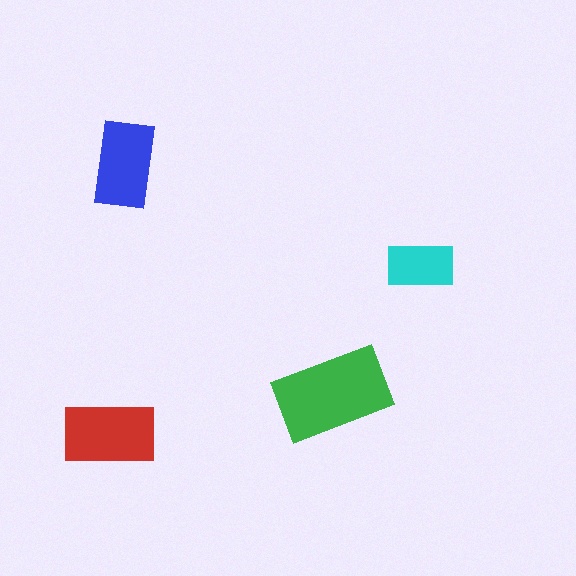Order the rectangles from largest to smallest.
the green one, the red one, the blue one, the cyan one.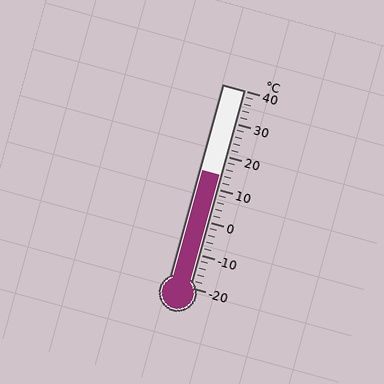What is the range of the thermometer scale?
The thermometer scale ranges from -20°C to 40°C.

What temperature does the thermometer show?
The thermometer shows approximately 14°C.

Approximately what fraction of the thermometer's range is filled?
The thermometer is filled to approximately 55% of its range.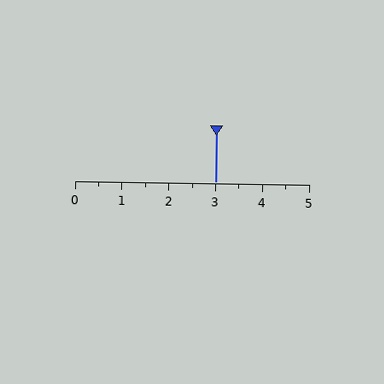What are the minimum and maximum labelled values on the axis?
The axis runs from 0 to 5.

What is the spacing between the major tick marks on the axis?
The major ticks are spaced 1 apart.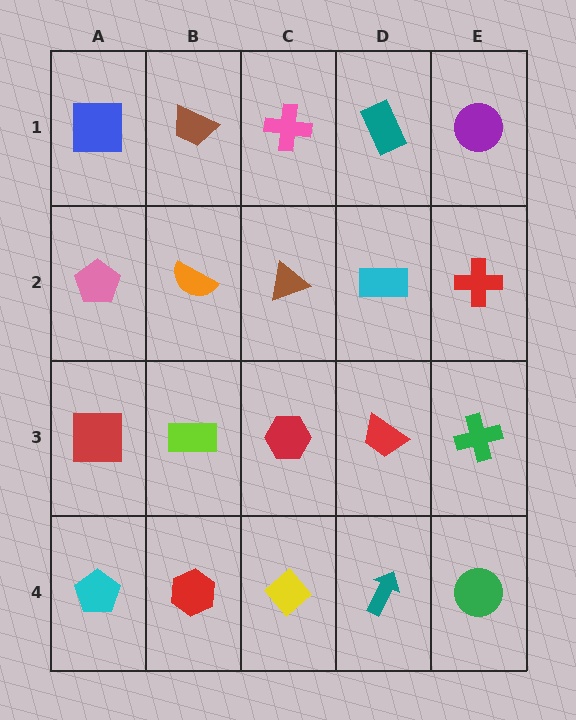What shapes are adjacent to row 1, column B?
An orange semicircle (row 2, column B), a blue square (row 1, column A), a pink cross (row 1, column C).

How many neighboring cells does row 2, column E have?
3.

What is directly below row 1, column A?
A pink pentagon.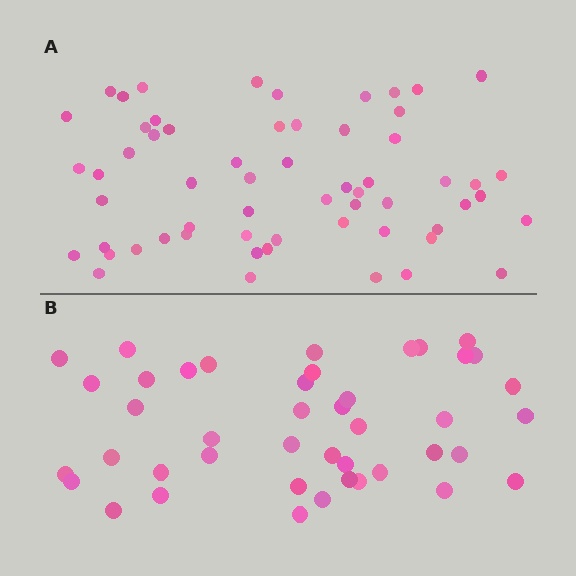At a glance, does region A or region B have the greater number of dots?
Region A (the top region) has more dots.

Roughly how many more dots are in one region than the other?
Region A has approximately 15 more dots than region B.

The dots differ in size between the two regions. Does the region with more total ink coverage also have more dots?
No. Region B has more total ink coverage because its dots are larger, but region A actually contains more individual dots. Total area can be misleading — the number of items is what matters here.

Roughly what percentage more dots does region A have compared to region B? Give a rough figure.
About 40% more.